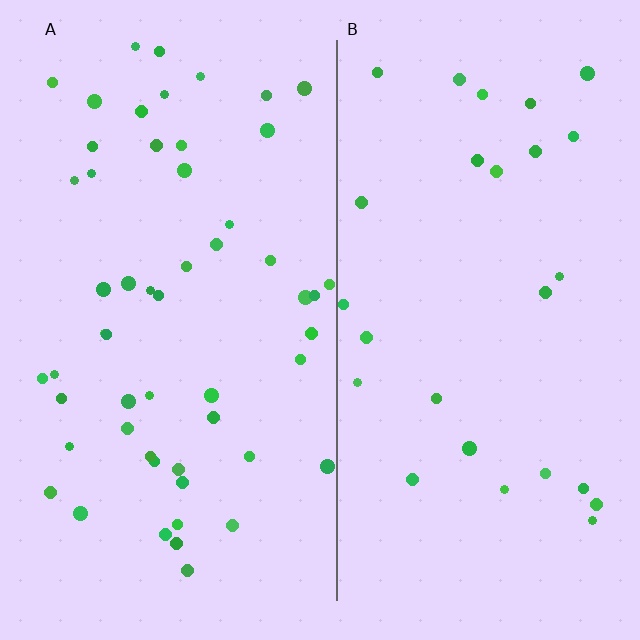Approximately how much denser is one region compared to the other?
Approximately 2.0× — region A over region B.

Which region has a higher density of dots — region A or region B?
A (the left).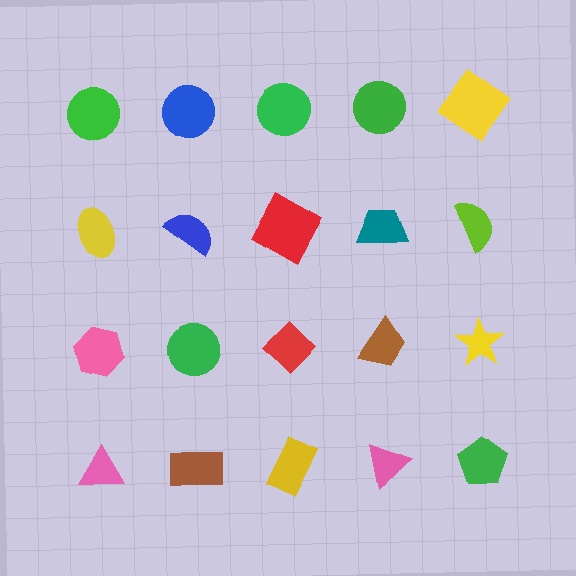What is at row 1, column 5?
A yellow diamond.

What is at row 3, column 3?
A red diamond.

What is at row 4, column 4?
A pink triangle.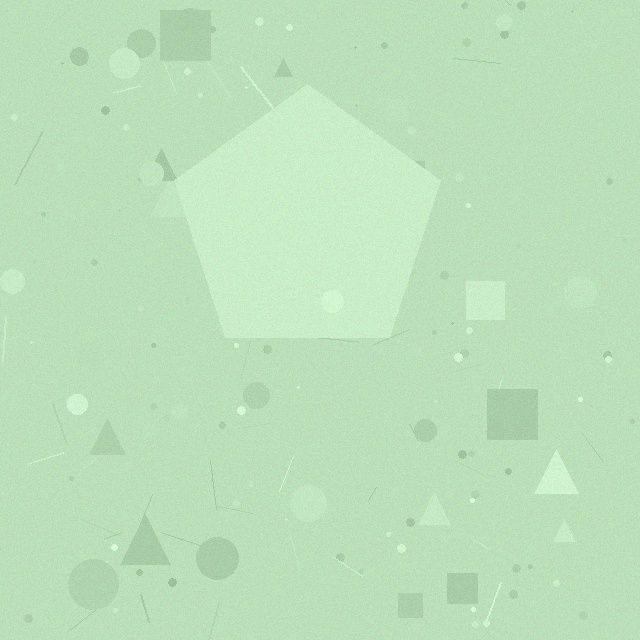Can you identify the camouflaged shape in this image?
The camouflaged shape is a pentagon.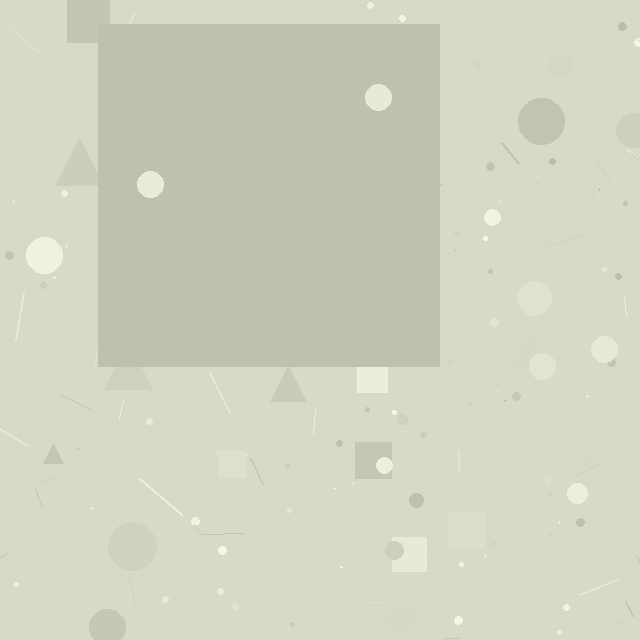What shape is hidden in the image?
A square is hidden in the image.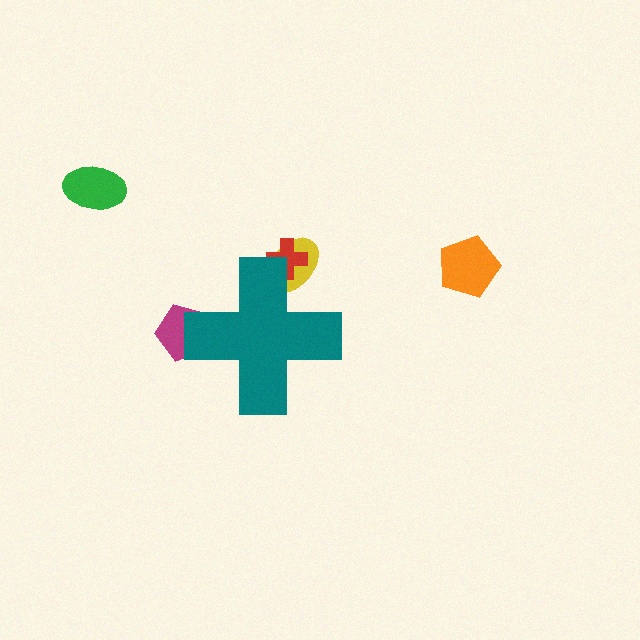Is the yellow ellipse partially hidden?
Yes, the yellow ellipse is partially hidden behind the teal cross.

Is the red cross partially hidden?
Yes, the red cross is partially hidden behind the teal cross.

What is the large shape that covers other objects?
A teal cross.